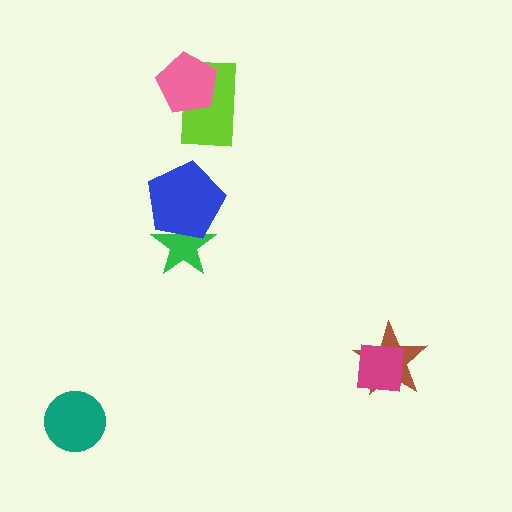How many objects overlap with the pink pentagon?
1 object overlaps with the pink pentagon.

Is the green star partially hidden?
Yes, it is partially covered by another shape.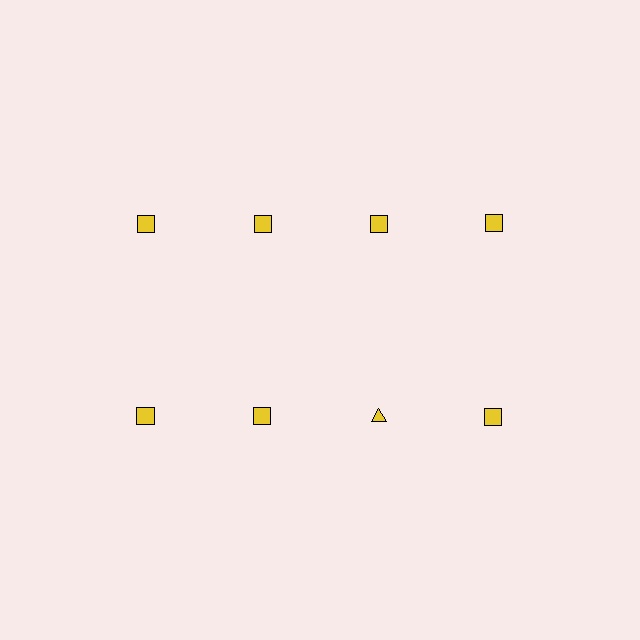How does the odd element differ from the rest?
It has a different shape: triangle instead of square.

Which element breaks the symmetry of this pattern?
The yellow triangle in the second row, center column breaks the symmetry. All other shapes are yellow squares.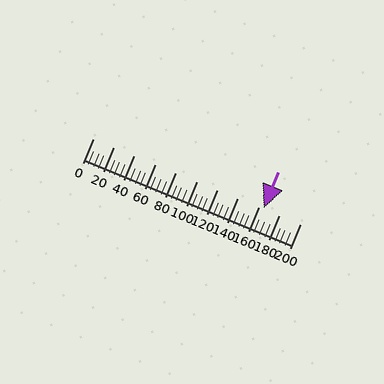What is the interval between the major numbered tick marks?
The major tick marks are spaced 20 units apart.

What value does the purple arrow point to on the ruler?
The purple arrow points to approximately 165.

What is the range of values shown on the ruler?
The ruler shows values from 0 to 200.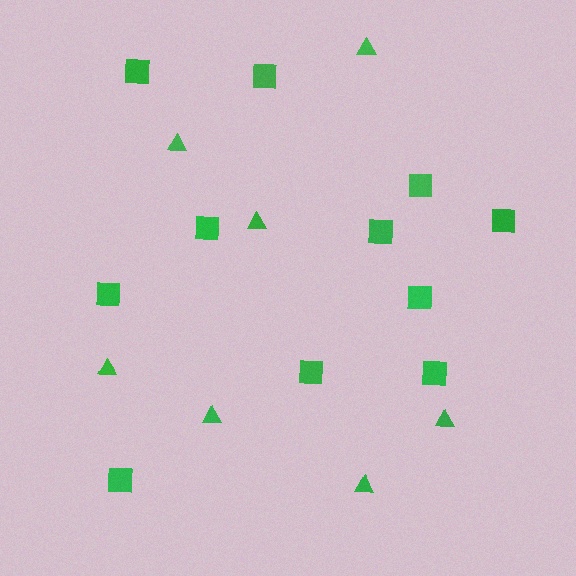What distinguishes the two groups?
There are 2 groups: one group of squares (11) and one group of triangles (7).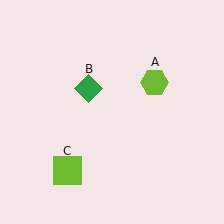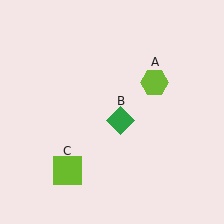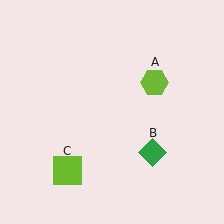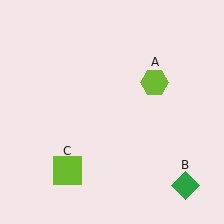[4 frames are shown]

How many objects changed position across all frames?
1 object changed position: green diamond (object B).